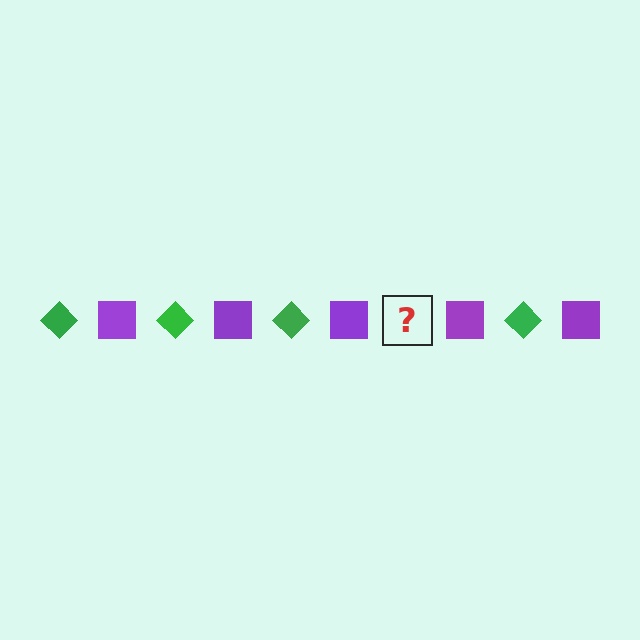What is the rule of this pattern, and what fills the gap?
The rule is that the pattern alternates between green diamond and purple square. The gap should be filled with a green diamond.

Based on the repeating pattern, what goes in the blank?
The blank should be a green diamond.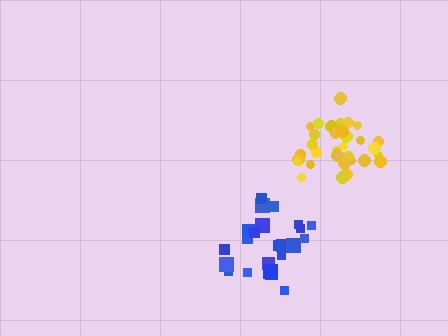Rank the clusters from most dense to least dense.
yellow, blue.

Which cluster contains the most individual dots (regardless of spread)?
Yellow (32).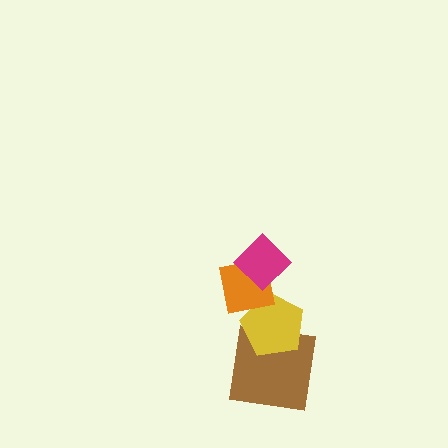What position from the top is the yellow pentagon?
The yellow pentagon is 3rd from the top.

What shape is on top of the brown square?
The yellow pentagon is on top of the brown square.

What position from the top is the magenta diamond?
The magenta diamond is 1st from the top.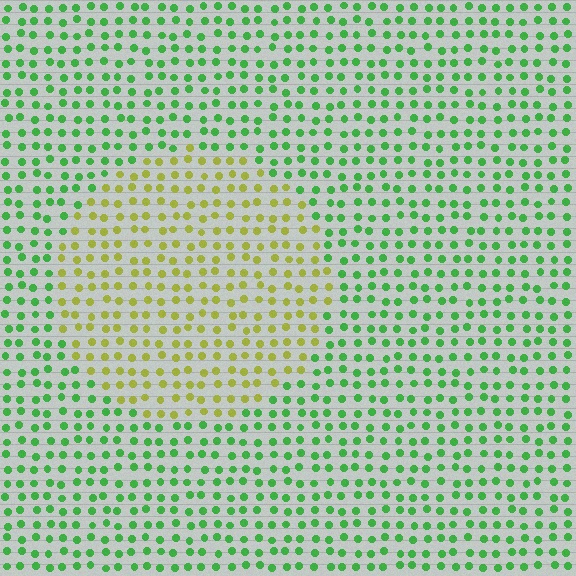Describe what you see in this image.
The image is filled with small green elements in a uniform arrangement. A circle-shaped region is visible where the elements are tinted to a slightly different hue, forming a subtle color boundary.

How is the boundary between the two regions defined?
The boundary is defined purely by a slight shift in hue (about 54 degrees). Spacing, size, and orientation are identical on both sides.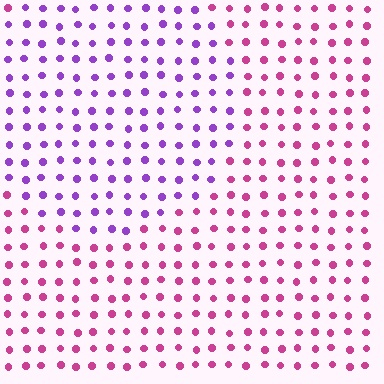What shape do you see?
I see a circle.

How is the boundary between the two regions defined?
The boundary is defined purely by a slight shift in hue (about 46 degrees). Spacing, size, and orientation are identical on both sides.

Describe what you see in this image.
The image is filled with small magenta elements in a uniform arrangement. A circle-shaped region is visible where the elements are tinted to a slightly different hue, forming a subtle color boundary.